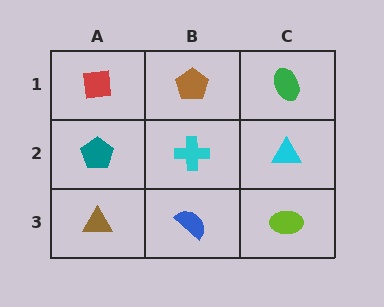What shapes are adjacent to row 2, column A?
A red square (row 1, column A), a brown triangle (row 3, column A), a cyan cross (row 2, column B).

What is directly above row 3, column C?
A cyan triangle.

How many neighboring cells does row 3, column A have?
2.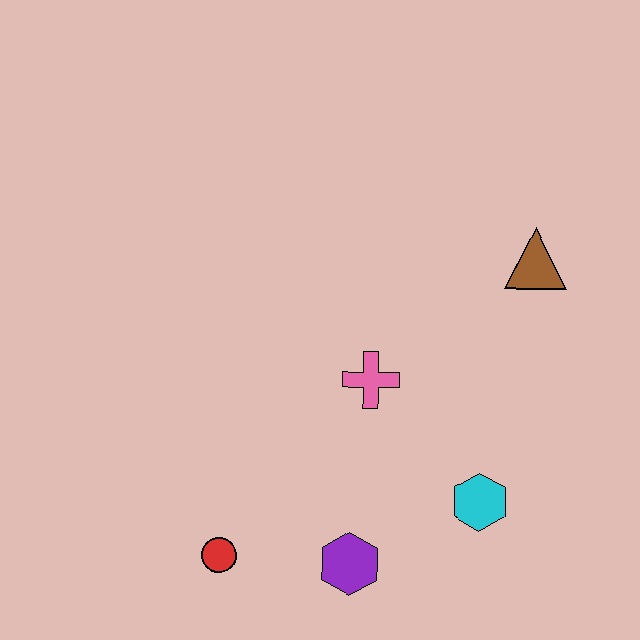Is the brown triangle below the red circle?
No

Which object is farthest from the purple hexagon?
The brown triangle is farthest from the purple hexagon.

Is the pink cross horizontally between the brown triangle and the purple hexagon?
Yes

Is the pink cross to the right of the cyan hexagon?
No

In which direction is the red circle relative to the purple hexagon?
The red circle is to the left of the purple hexagon.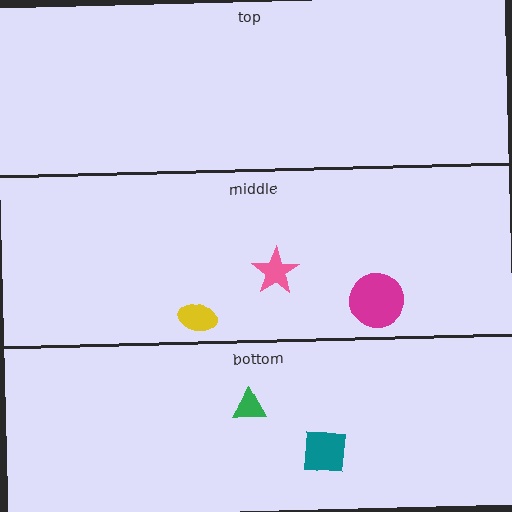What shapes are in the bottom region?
The green triangle, the teal square.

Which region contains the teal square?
The bottom region.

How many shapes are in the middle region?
3.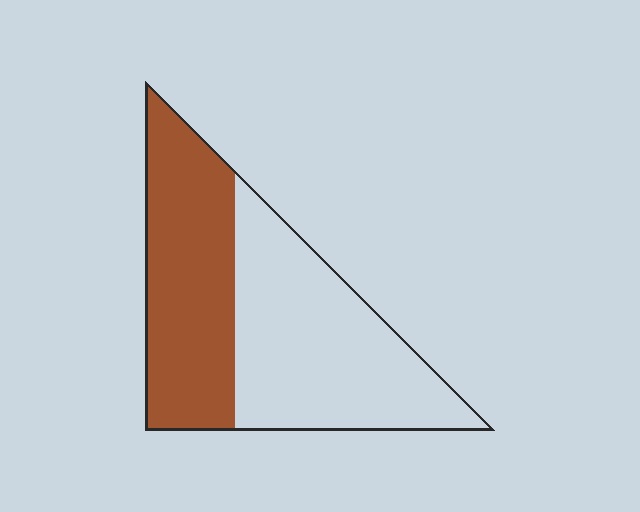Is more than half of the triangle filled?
No.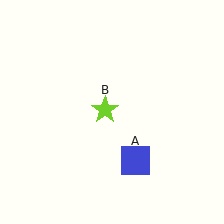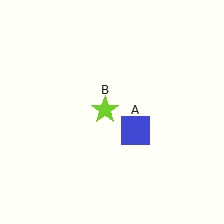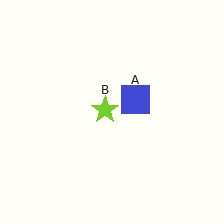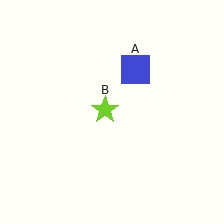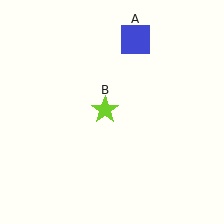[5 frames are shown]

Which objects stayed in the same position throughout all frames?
Lime star (object B) remained stationary.